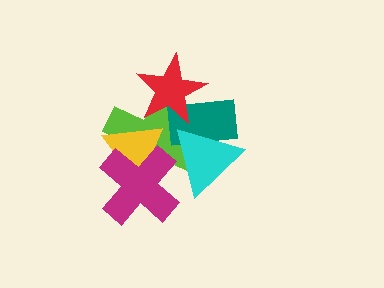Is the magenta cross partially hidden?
Yes, it is partially covered by another shape.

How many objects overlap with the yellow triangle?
2 objects overlap with the yellow triangle.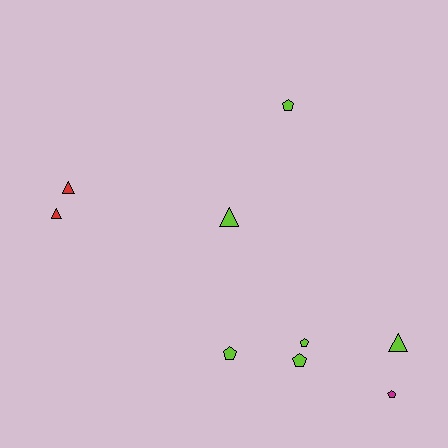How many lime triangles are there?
There are 2 lime triangles.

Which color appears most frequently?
Lime, with 6 objects.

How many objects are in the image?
There are 9 objects.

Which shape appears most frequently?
Pentagon, with 5 objects.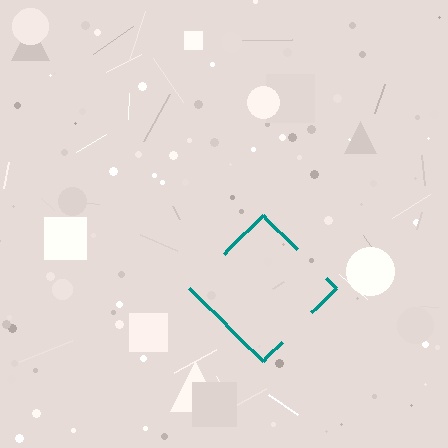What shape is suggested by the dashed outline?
The dashed outline suggests a diamond.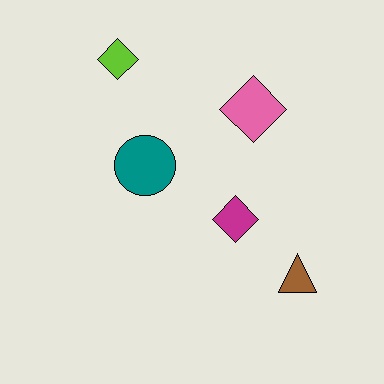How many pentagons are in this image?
There are no pentagons.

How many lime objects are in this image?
There is 1 lime object.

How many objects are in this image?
There are 5 objects.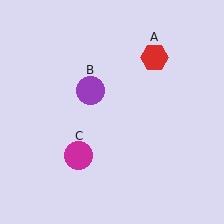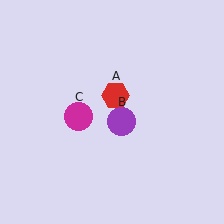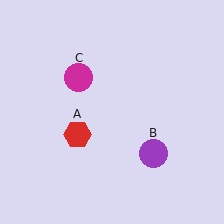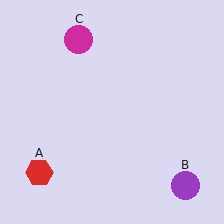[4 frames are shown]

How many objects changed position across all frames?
3 objects changed position: red hexagon (object A), purple circle (object B), magenta circle (object C).